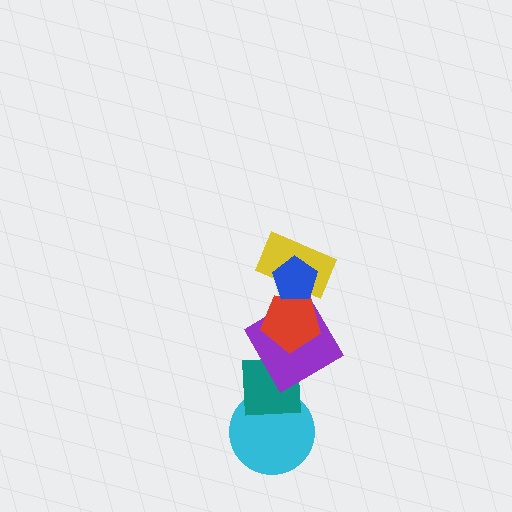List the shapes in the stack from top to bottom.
From top to bottom: the blue pentagon, the yellow rectangle, the red pentagon, the purple diamond, the teal square, the cyan circle.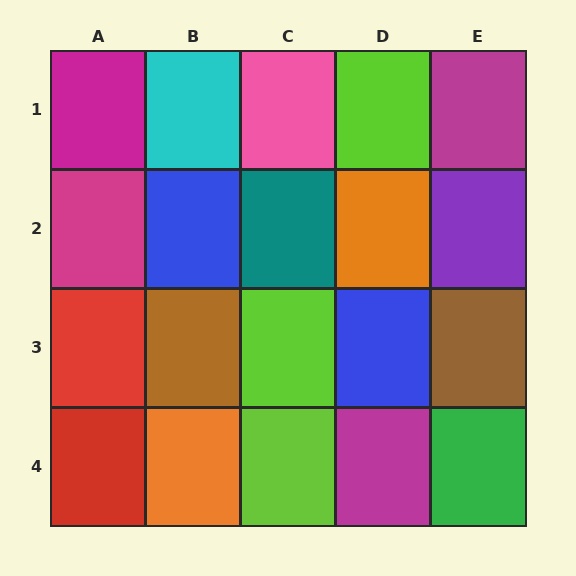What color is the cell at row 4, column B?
Orange.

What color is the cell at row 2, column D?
Orange.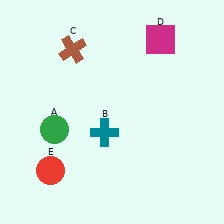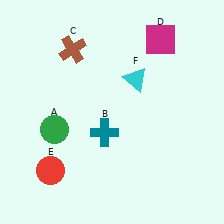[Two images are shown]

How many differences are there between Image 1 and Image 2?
There is 1 difference between the two images.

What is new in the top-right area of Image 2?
A cyan triangle (F) was added in the top-right area of Image 2.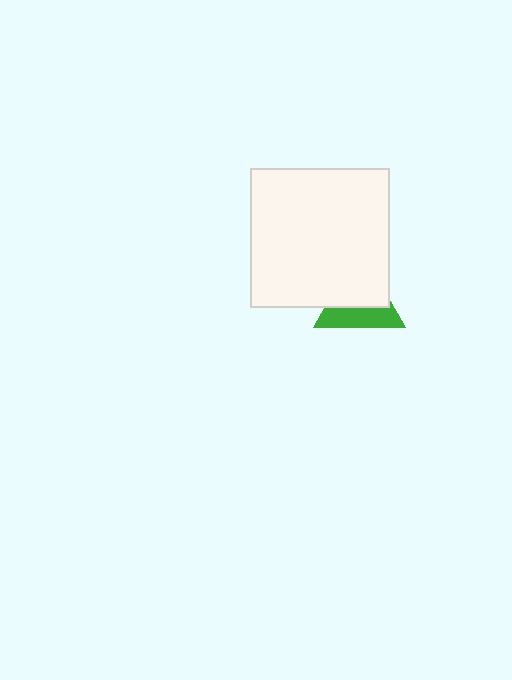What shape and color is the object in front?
The object in front is a white square.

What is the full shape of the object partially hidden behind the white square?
The partially hidden object is a green triangle.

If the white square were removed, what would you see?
You would see the complete green triangle.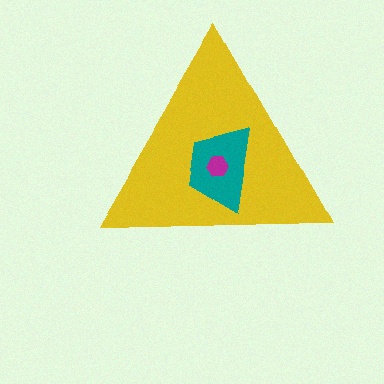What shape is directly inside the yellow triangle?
The teal trapezoid.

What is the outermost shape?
The yellow triangle.